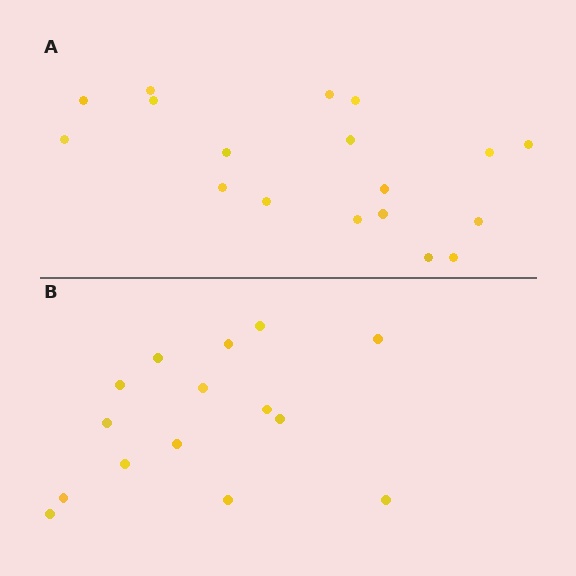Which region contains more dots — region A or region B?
Region A (the top region) has more dots.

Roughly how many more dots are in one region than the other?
Region A has just a few more — roughly 2 or 3 more dots than region B.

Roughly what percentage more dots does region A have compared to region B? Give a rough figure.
About 20% more.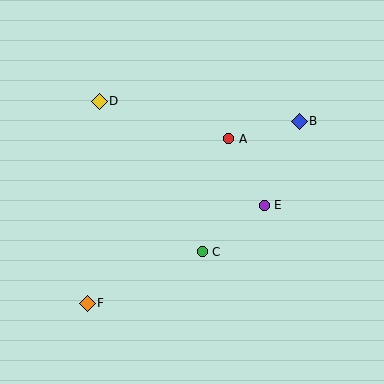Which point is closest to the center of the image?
Point C at (202, 252) is closest to the center.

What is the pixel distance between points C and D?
The distance between C and D is 183 pixels.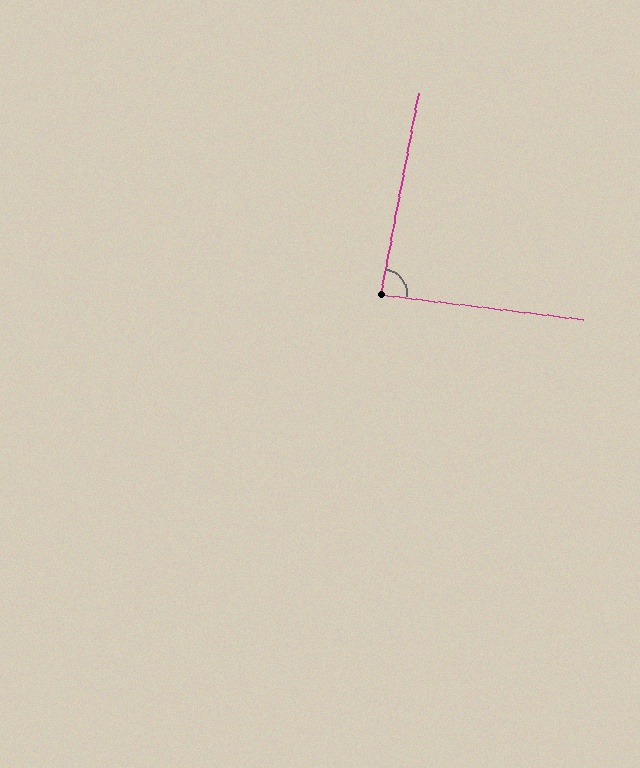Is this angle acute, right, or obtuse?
It is approximately a right angle.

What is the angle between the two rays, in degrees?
Approximately 87 degrees.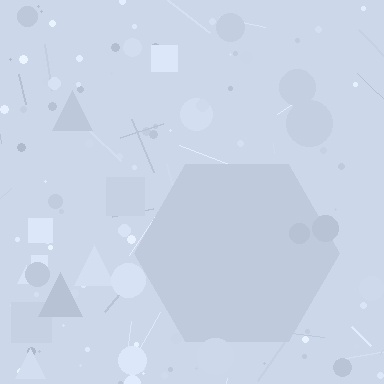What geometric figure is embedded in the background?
A hexagon is embedded in the background.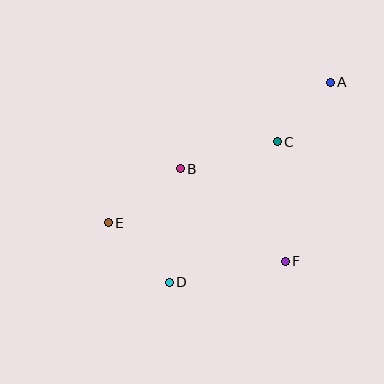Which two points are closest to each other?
Points A and C are closest to each other.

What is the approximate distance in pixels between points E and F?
The distance between E and F is approximately 181 pixels.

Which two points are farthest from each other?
Points A and E are farthest from each other.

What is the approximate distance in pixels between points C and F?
The distance between C and F is approximately 119 pixels.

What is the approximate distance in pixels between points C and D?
The distance between C and D is approximately 177 pixels.